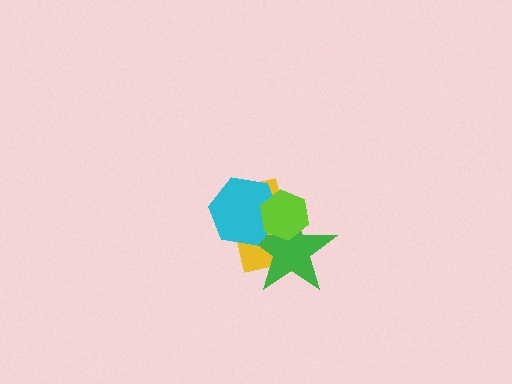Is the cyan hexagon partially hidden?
Yes, it is partially covered by another shape.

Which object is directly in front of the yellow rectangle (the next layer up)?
The green star is directly in front of the yellow rectangle.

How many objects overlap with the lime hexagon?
3 objects overlap with the lime hexagon.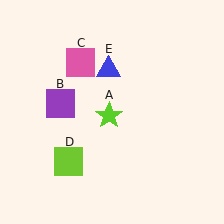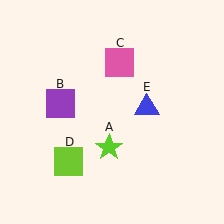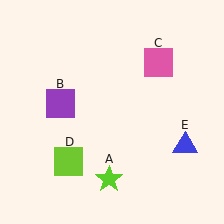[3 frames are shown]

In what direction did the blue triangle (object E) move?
The blue triangle (object E) moved down and to the right.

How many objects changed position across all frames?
3 objects changed position: lime star (object A), pink square (object C), blue triangle (object E).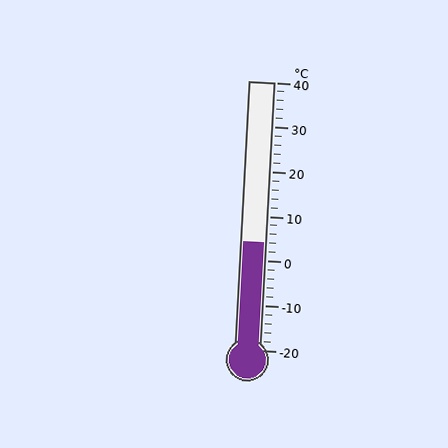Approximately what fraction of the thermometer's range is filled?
The thermometer is filled to approximately 40% of its range.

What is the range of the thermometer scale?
The thermometer scale ranges from -20°C to 40°C.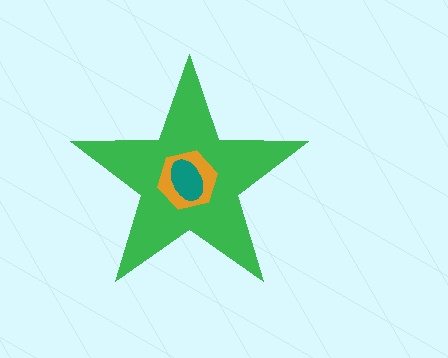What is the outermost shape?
The green star.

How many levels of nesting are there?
3.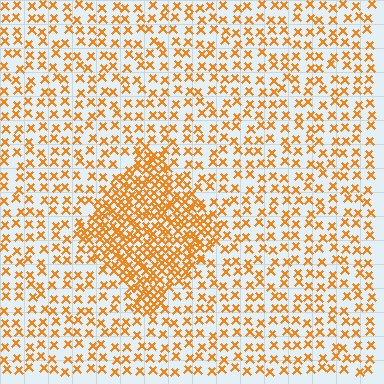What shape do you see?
I see a diamond.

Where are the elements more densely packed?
The elements are more densely packed inside the diamond boundary.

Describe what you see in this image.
The image contains small orange elements arranged at two different densities. A diamond-shaped region is visible where the elements are more densely packed than the surrounding area.